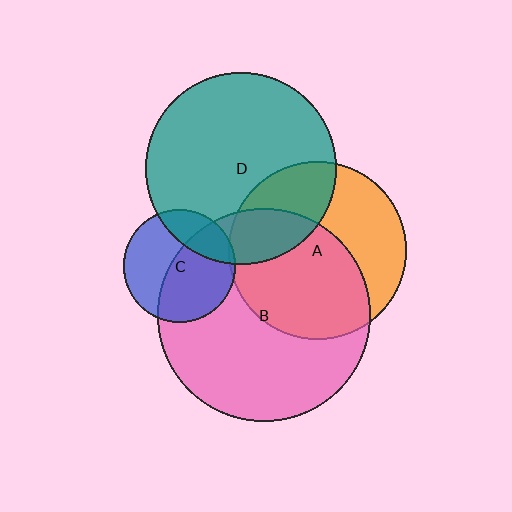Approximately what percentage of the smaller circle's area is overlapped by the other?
Approximately 30%.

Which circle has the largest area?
Circle B (pink).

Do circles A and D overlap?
Yes.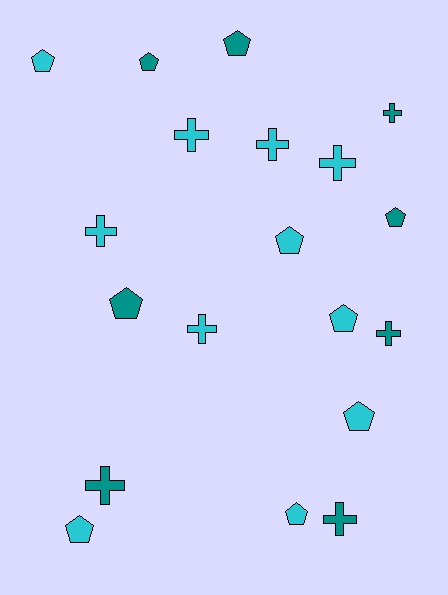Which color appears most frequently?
Cyan, with 11 objects.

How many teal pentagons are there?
There are 4 teal pentagons.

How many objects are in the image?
There are 19 objects.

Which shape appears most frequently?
Pentagon, with 10 objects.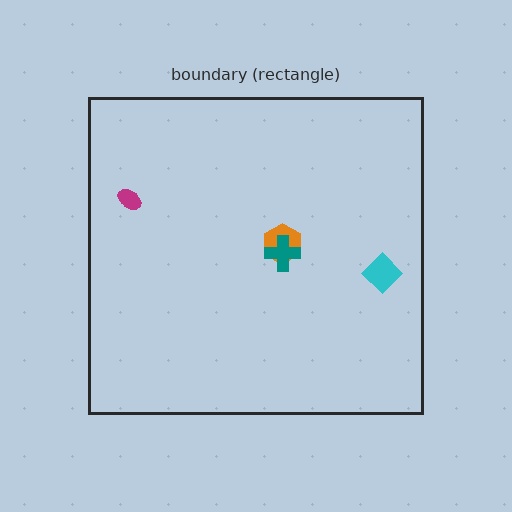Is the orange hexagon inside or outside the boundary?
Inside.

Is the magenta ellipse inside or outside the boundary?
Inside.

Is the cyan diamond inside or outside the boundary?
Inside.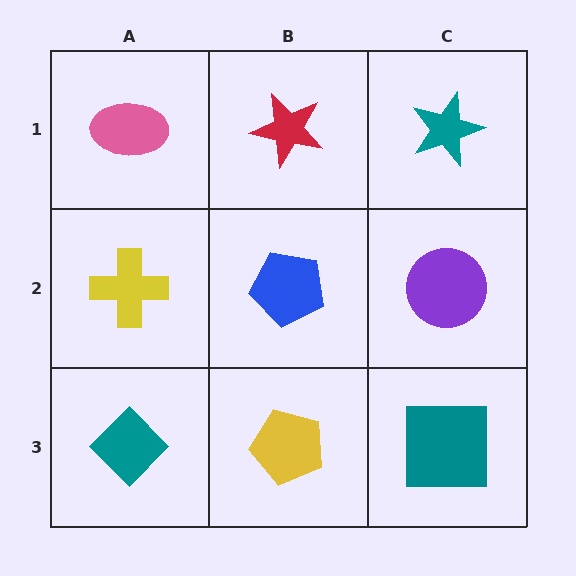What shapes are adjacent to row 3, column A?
A yellow cross (row 2, column A), a yellow pentagon (row 3, column B).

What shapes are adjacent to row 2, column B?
A red star (row 1, column B), a yellow pentagon (row 3, column B), a yellow cross (row 2, column A), a purple circle (row 2, column C).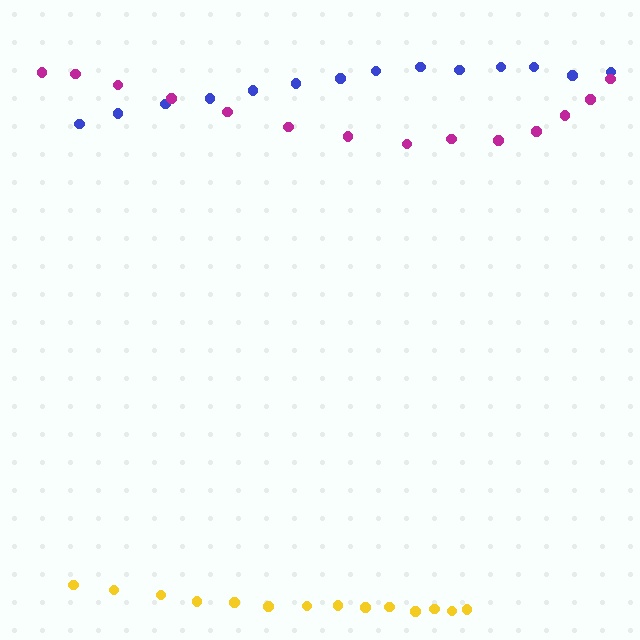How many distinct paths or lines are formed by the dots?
There are 3 distinct paths.